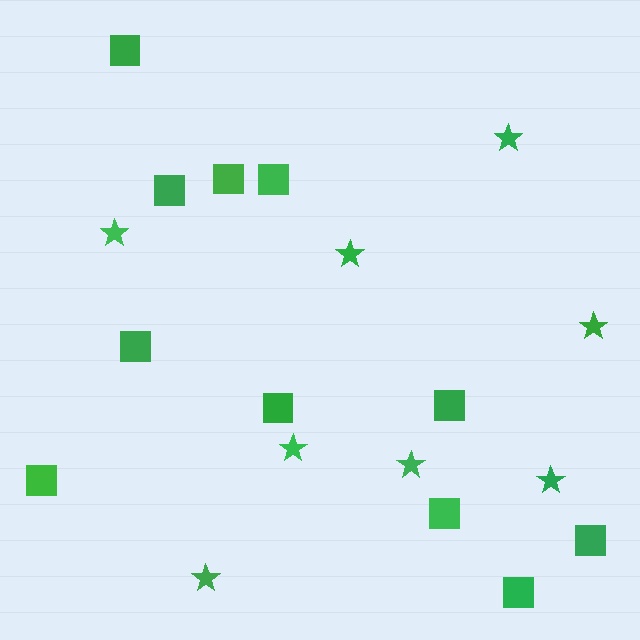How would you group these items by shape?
There are 2 groups: one group of squares (11) and one group of stars (8).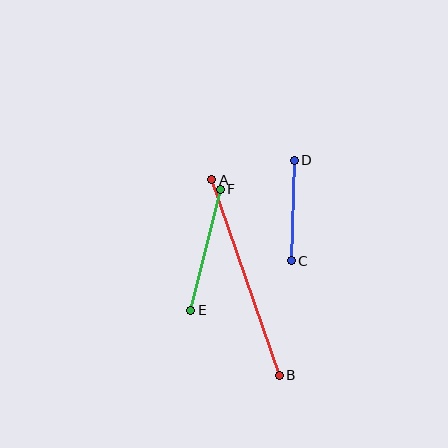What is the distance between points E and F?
The distance is approximately 124 pixels.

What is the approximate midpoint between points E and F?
The midpoint is at approximately (205, 250) pixels.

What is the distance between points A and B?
The distance is approximately 207 pixels.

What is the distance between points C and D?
The distance is approximately 101 pixels.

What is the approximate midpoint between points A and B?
The midpoint is at approximately (245, 277) pixels.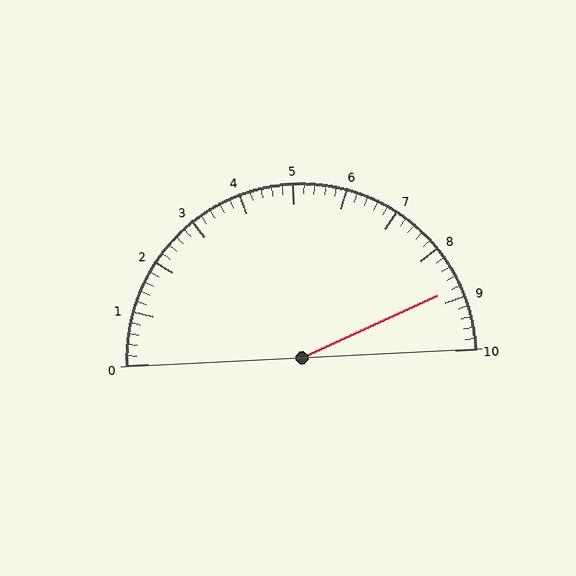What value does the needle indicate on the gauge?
The needle indicates approximately 8.8.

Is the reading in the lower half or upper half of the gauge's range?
The reading is in the upper half of the range (0 to 10).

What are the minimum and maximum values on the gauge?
The gauge ranges from 0 to 10.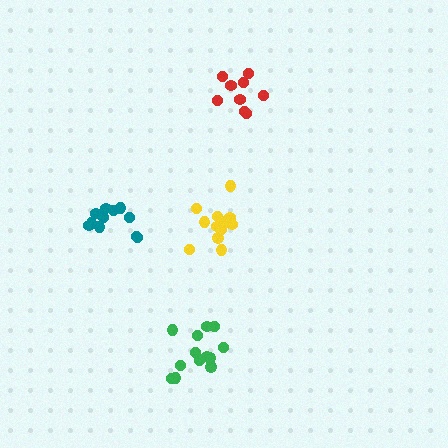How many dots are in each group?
Group 1: 12 dots, Group 2: 13 dots, Group 3: 11 dots, Group 4: 9 dots (45 total).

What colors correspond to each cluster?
The clusters are colored: yellow, green, teal, red.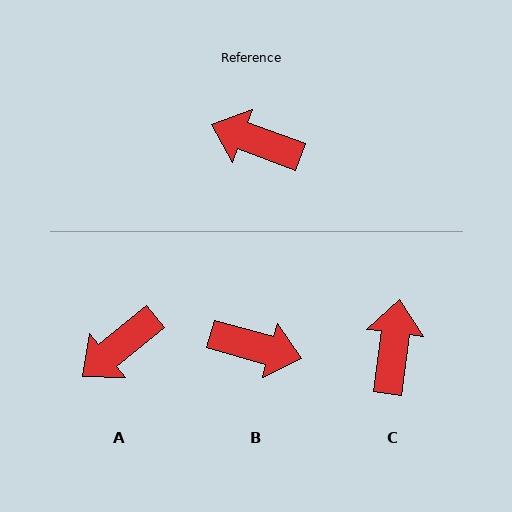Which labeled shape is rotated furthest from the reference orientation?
B, about 175 degrees away.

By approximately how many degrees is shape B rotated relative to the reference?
Approximately 175 degrees clockwise.